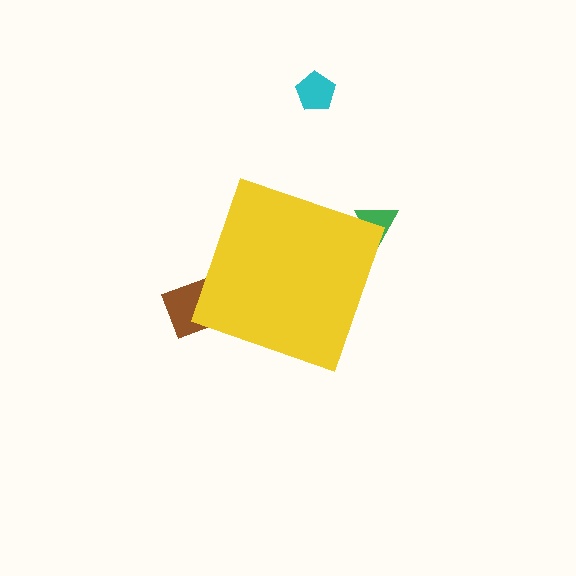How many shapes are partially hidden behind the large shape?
2 shapes are partially hidden.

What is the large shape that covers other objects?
A yellow diamond.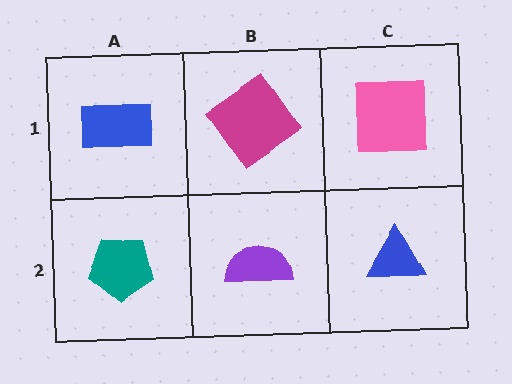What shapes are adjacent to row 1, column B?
A purple semicircle (row 2, column B), a blue rectangle (row 1, column A), a pink square (row 1, column C).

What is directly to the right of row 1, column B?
A pink square.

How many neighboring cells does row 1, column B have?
3.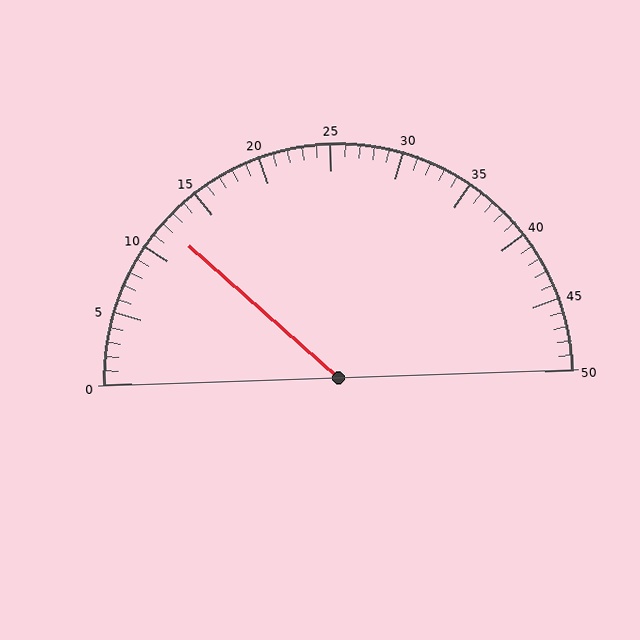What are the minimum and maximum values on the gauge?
The gauge ranges from 0 to 50.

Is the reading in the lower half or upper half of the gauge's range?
The reading is in the lower half of the range (0 to 50).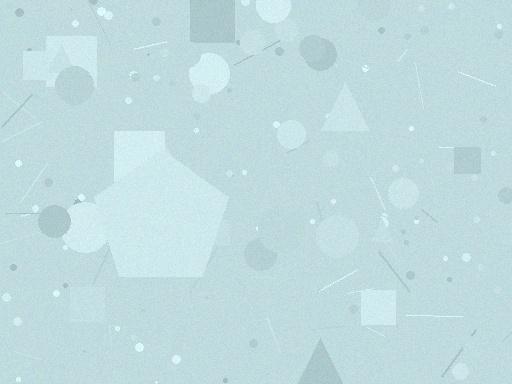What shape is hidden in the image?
A pentagon is hidden in the image.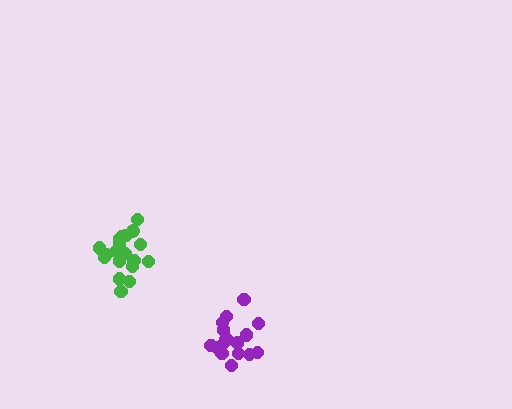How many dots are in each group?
Group 1: 17 dots, Group 2: 20 dots (37 total).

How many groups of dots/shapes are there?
There are 2 groups.